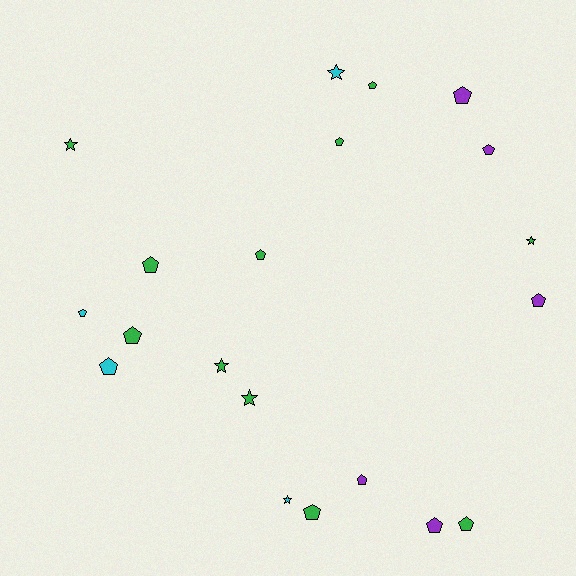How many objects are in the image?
There are 20 objects.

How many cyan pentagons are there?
There are 2 cyan pentagons.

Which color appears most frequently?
Green, with 11 objects.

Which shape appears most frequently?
Pentagon, with 14 objects.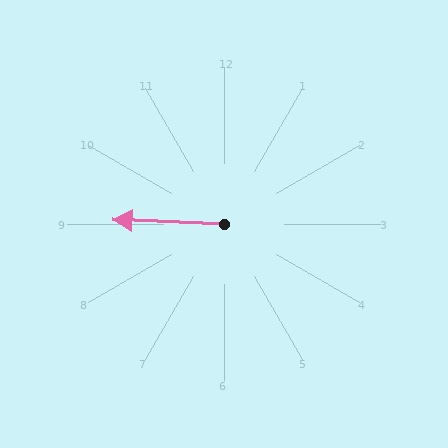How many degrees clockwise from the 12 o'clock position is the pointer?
Approximately 272 degrees.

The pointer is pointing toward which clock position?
Roughly 9 o'clock.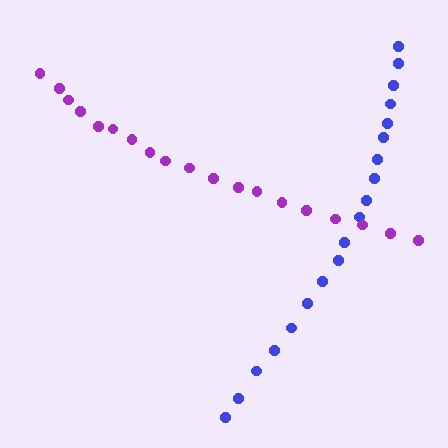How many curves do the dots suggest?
There are 2 distinct paths.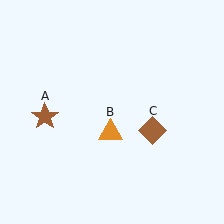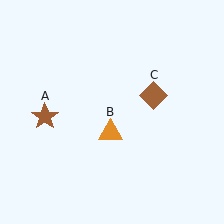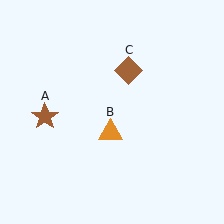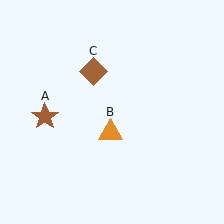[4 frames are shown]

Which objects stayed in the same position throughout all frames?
Brown star (object A) and orange triangle (object B) remained stationary.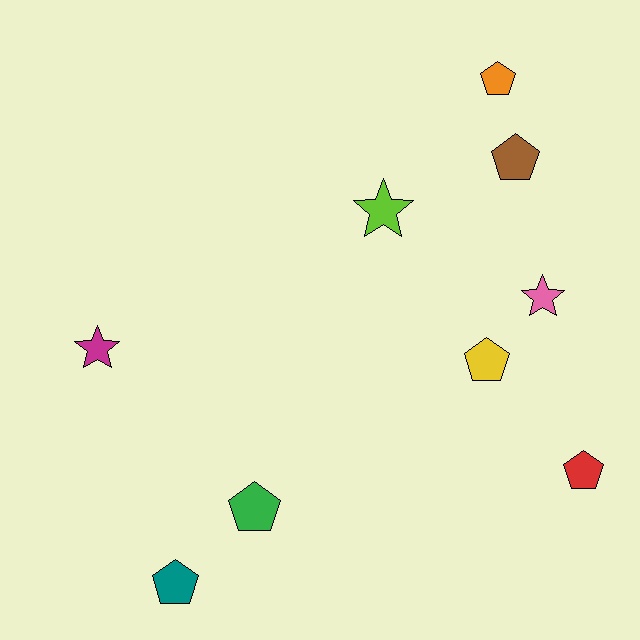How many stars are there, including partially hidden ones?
There are 3 stars.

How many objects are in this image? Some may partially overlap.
There are 9 objects.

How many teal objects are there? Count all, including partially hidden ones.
There is 1 teal object.